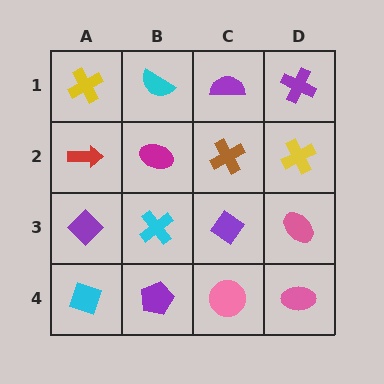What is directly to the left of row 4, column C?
A purple pentagon.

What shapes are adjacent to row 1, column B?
A magenta ellipse (row 2, column B), a yellow cross (row 1, column A), a purple semicircle (row 1, column C).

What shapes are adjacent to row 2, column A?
A yellow cross (row 1, column A), a purple diamond (row 3, column A), a magenta ellipse (row 2, column B).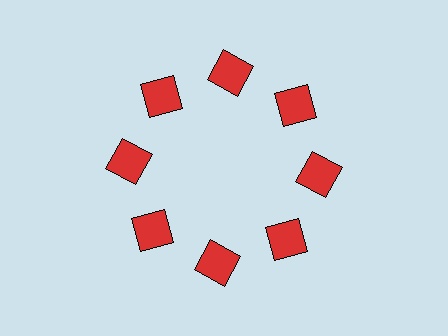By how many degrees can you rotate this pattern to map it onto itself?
The pattern maps onto itself every 45 degrees of rotation.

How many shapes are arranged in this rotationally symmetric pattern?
There are 8 shapes, arranged in 8 groups of 1.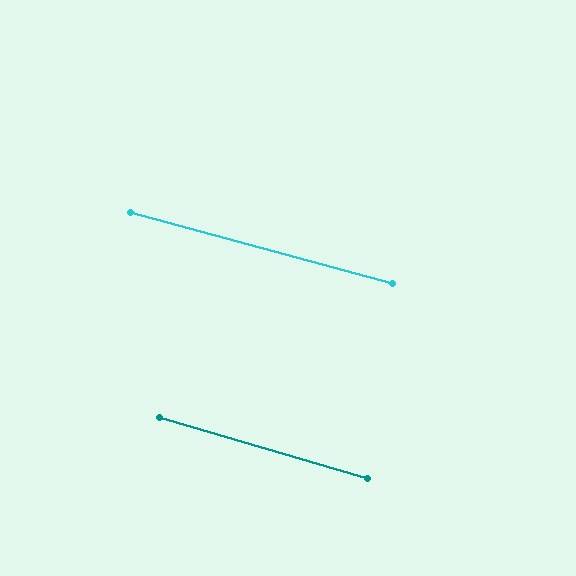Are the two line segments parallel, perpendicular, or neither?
Parallel — their directions differ by only 1.4°.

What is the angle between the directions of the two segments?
Approximately 1 degree.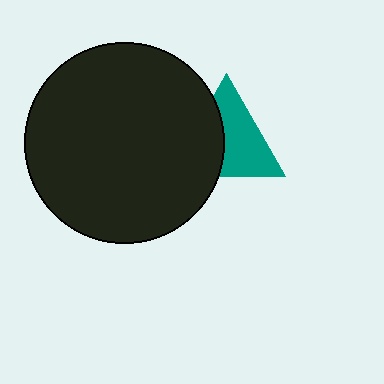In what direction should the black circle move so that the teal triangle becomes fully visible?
The black circle should move left. That is the shortest direction to clear the overlap and leave the teal triangle fully visible.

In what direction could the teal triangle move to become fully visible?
The teal triangle could move right. That would shift it out from behind the black circle entirely.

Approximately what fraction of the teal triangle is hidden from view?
Roughly 42% of the teal triangle is hidden behind the black circle.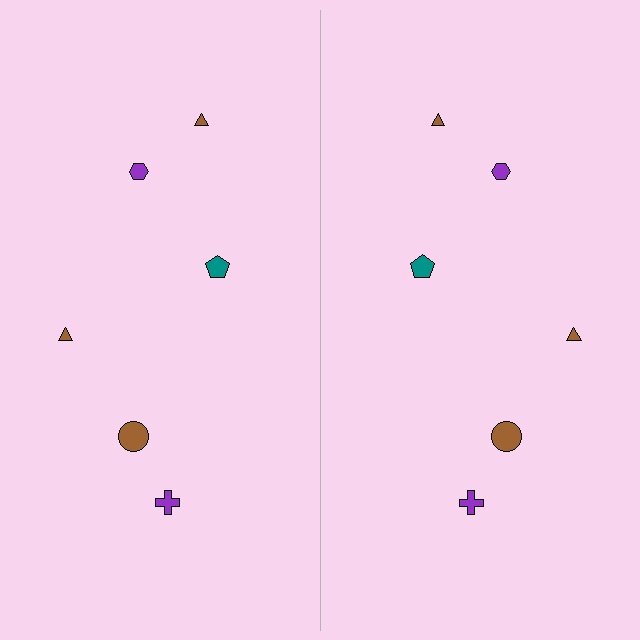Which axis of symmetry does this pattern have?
The pattern has a vertical axis of symmetry running through the center of the image.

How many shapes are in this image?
There are 12 shapes in this image.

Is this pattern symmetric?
Yes, this pattern has bilateral (reflection) symmetry.